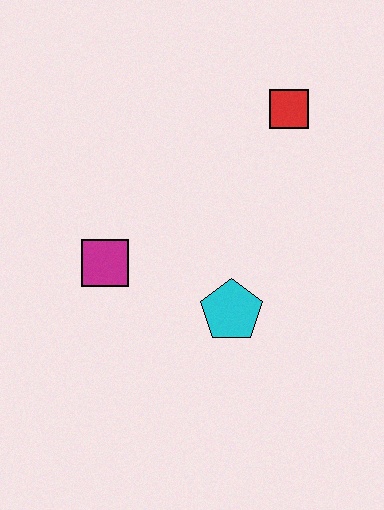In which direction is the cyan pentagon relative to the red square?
The cyan pentagon is below the red square.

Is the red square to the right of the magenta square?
Yes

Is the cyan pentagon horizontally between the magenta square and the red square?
Yes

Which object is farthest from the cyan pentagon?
The red square is farthest from the cyan pentagon.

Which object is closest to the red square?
The cyan pentagon is closest to the red square.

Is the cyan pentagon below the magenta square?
Yes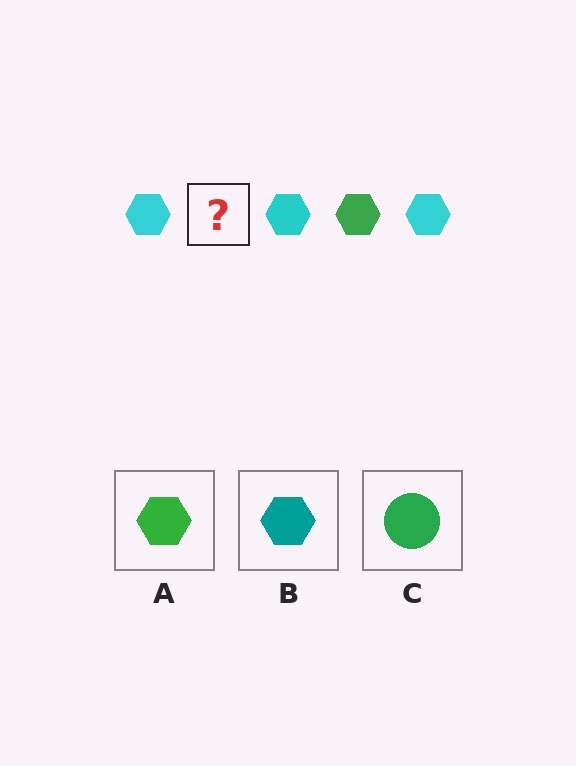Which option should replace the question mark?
Option A.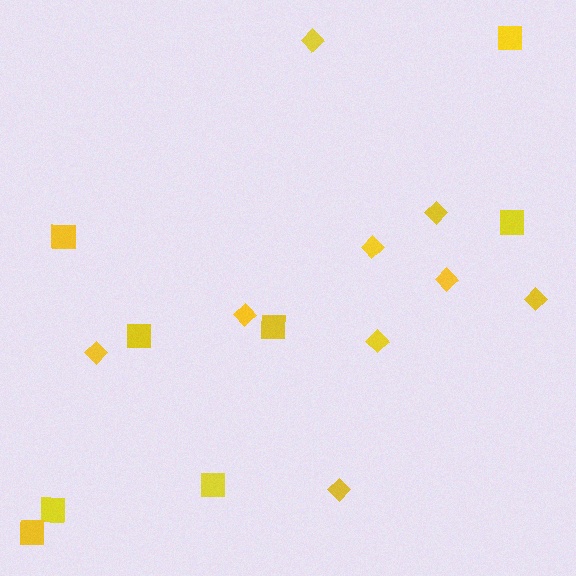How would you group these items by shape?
There are 2 groups: one group of diamonds (9) and one group of squares (8).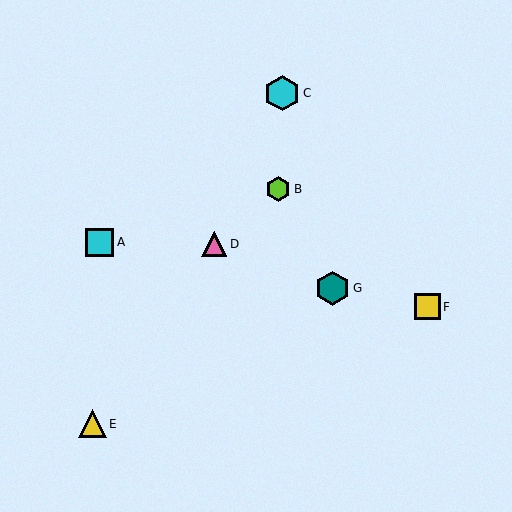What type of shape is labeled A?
Shape A is a cyan square.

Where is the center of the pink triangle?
The center of the pink triangle is at (214, 244).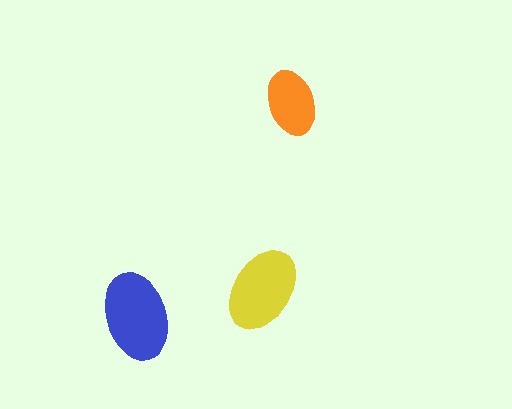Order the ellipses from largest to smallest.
the blue one, the yellow one, the orange one.